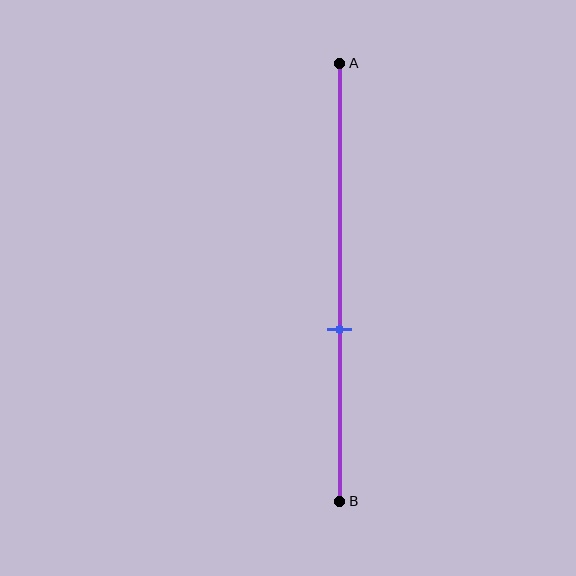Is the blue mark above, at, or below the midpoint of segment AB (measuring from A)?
The blue mark is below the midpoint of segment AB.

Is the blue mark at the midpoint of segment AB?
No, the mark is at about 60% from A, not at the 50% midpoint.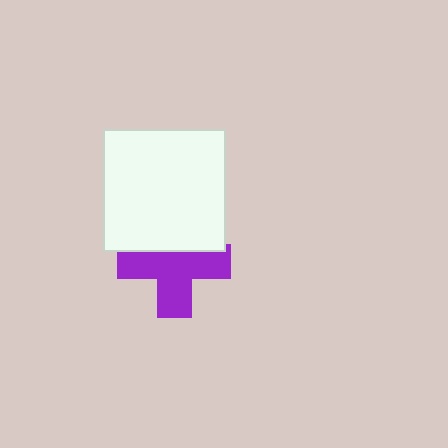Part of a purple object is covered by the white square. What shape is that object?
It is a cross.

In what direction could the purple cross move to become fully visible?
The purple cross could move down. That would shift it out from behind the white square entirely.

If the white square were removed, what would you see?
You would see the complete purple cross.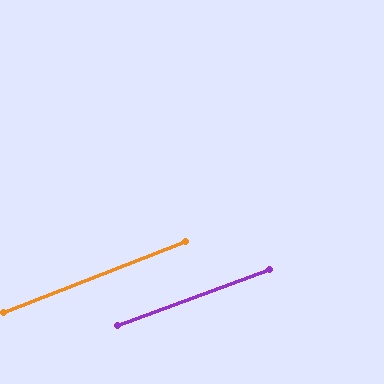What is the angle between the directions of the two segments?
Approximately 1 degree.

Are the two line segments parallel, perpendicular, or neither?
Parallel — their directions differ by only 1.4°.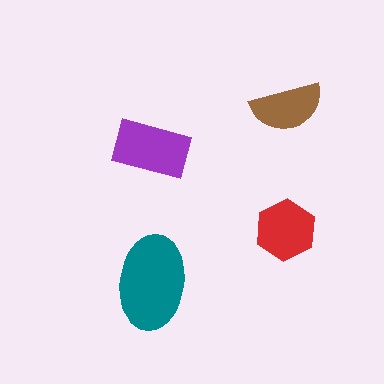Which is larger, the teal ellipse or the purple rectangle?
The teal ellipse.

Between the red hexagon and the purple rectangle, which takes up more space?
The purple rectangle.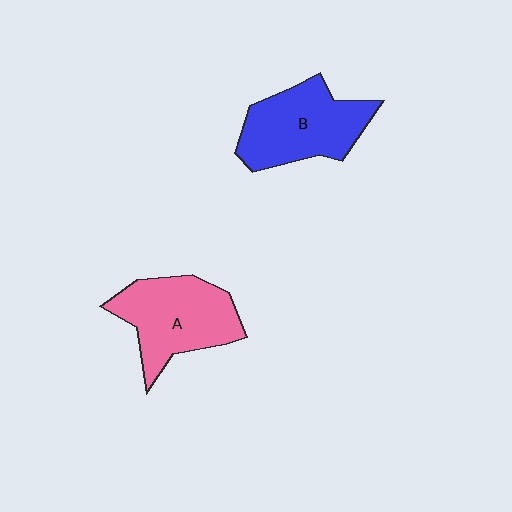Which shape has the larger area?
Shape A (pink).